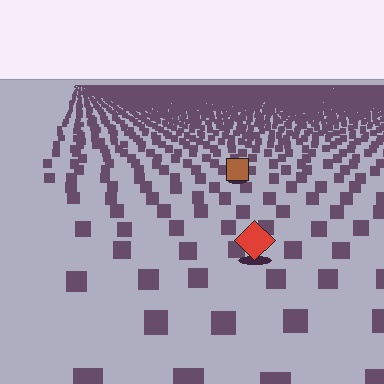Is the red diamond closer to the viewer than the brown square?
Yes. The red diamond is closer — you can tell from the texture gradient: the ground texture is coarser near it.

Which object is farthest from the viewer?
The brown square is farthest from the viewer. It appears smaller and the ground texture around it is denser.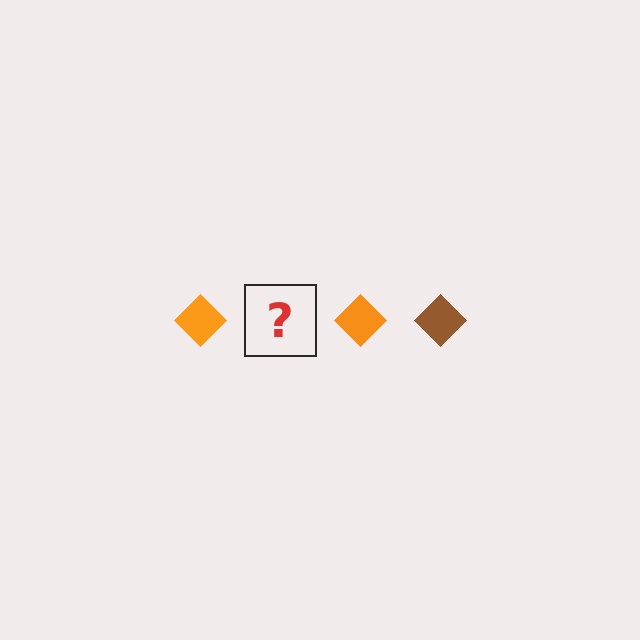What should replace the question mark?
The question mark should be replaced with a brown diamond.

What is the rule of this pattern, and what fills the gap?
The rule is that the pattern cycles through orange, brown diamonds. The gap should be filled with a brown diamond.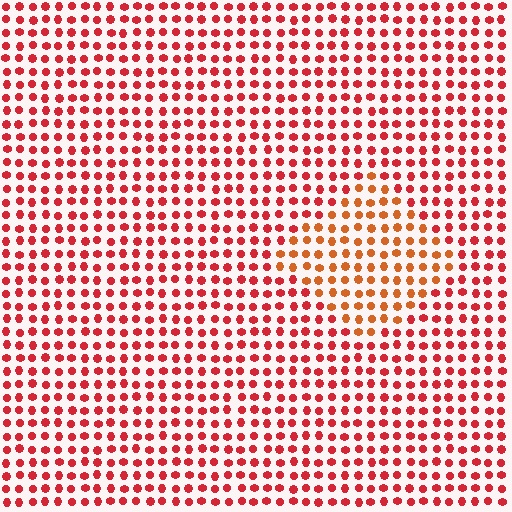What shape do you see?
I see a diamond.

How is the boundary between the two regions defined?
The boundary is defined purely by a slight shift in hue (about 27 degrees). Spacing, size, and orientation are identical on both sides.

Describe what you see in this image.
The image is filled with small red elements in a uniform arrangement. A diamond-shaped region is visible where the elements are tinted to a slightly different hue, forming a subtle color boundary.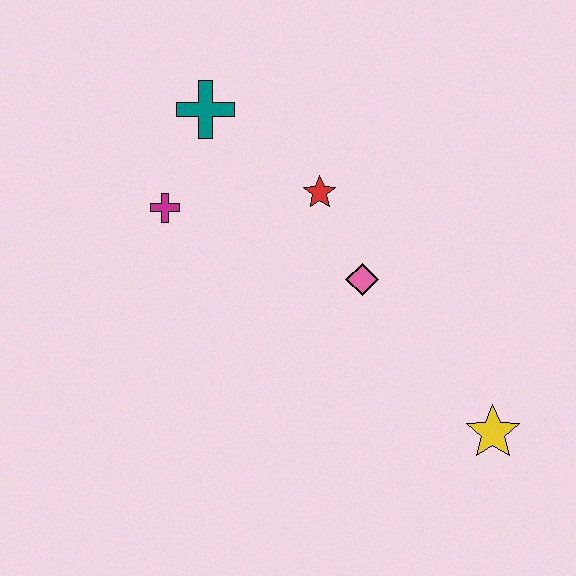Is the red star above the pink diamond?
Yes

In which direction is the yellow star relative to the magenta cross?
The yellow star is to the right of the magenta cross.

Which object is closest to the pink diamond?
The red star is closest to the pink diamond.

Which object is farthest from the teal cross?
The yellow star is farthest from the teal cross.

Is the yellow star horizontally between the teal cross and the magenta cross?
No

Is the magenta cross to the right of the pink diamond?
No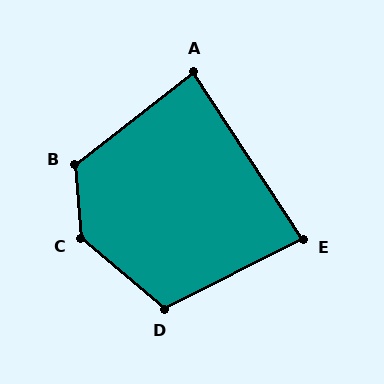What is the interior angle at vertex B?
Approximately 123 degrees (obtuse).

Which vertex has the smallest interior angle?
E, at approximately 84 degrees.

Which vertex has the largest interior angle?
C, at approximately 135 degrees.